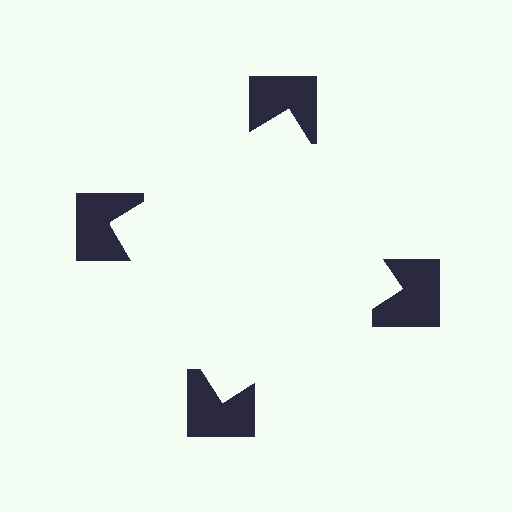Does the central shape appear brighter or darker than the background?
It typically appears slightly brighter than the background, even though no actual brightness change is drawn.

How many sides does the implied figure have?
4 sides.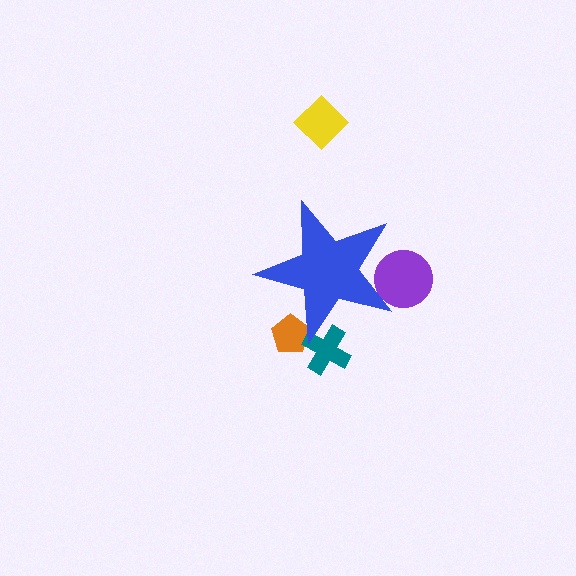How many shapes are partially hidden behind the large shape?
3 shapes are partially hidden.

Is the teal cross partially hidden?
Yes, the teal cross is partially hidden behind the blue star.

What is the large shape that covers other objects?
A blue star.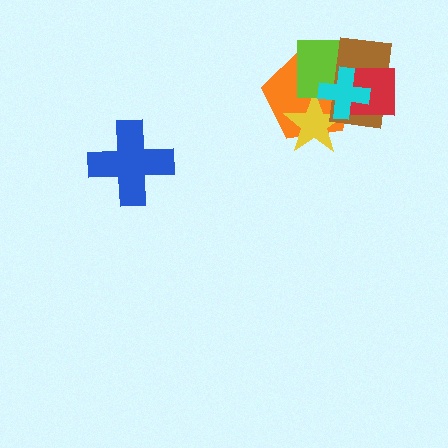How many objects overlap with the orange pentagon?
5 objects overlap with the orange pentagon.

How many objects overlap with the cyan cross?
5 objects overlap with the cyan cross.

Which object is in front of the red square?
The cyan cross is in front of the red square.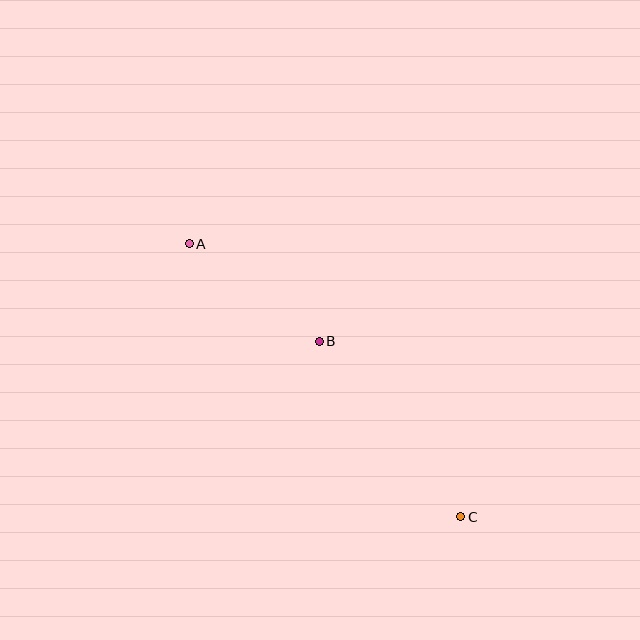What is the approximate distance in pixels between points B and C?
The distance between B and C is approximately 225 pixels.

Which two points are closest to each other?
Points A and B are closest to each other.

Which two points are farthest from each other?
Points A and C are farthest from each other.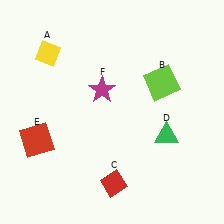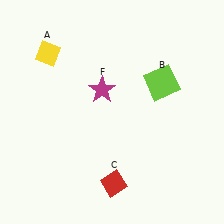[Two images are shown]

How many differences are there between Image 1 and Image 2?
There are 2 differences between the two images.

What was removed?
The red square (E), the green triangle (D) were removed in Image 2.